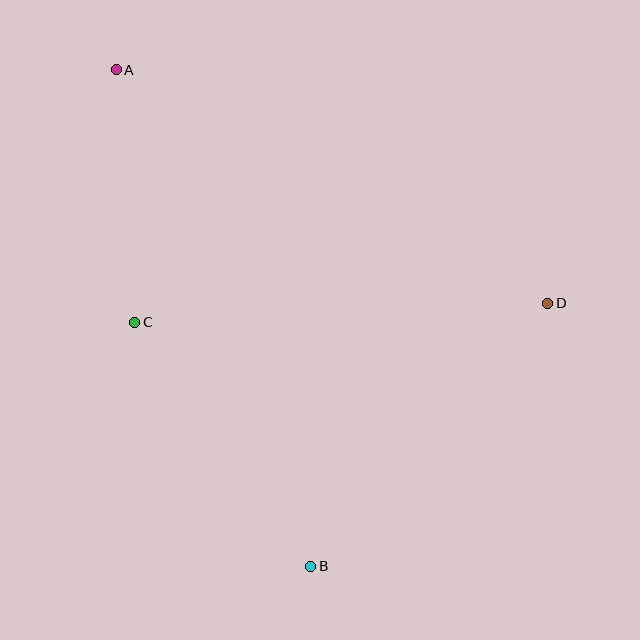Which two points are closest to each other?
Points A and C are closest to each other.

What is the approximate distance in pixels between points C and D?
The distance between C and D is approximately 413 pixels.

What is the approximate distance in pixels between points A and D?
The distance between A and D is approximately 491 pixels.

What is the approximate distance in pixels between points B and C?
The distance between B and C is approximately 301 pixels.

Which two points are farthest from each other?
Points A and B are farthest from each other.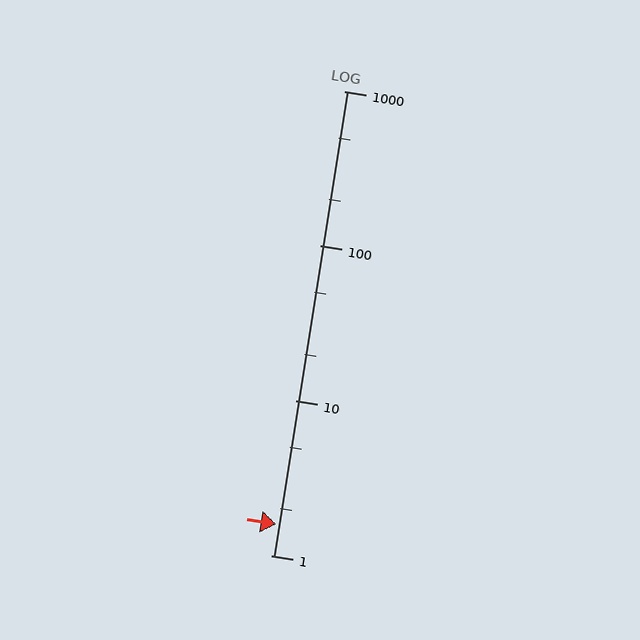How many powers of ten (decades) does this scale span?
The scale spans 3 decades, from 1 to 1000.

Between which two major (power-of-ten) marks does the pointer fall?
The pointer is between 1 and 10.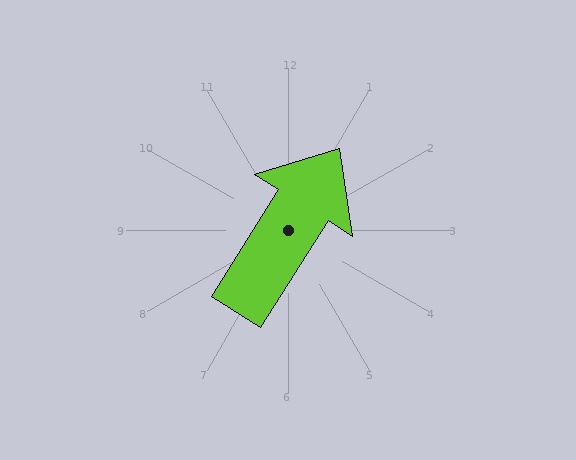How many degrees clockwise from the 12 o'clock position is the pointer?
Approximately 32 degrees.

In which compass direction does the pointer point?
Northeast.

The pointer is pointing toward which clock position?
Roughly 1 o'clock.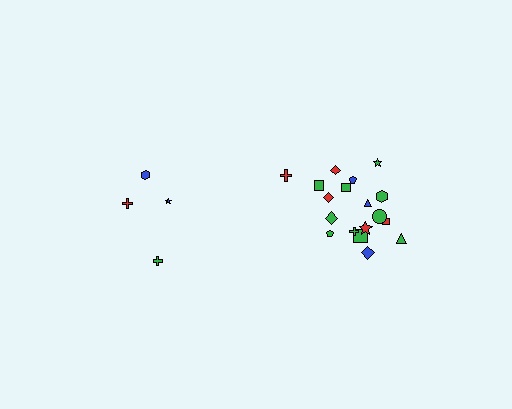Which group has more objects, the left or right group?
The right group.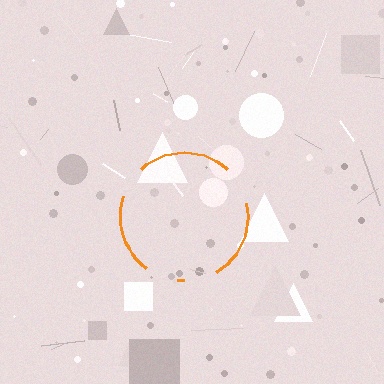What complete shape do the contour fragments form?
The contour fragments form a circle.